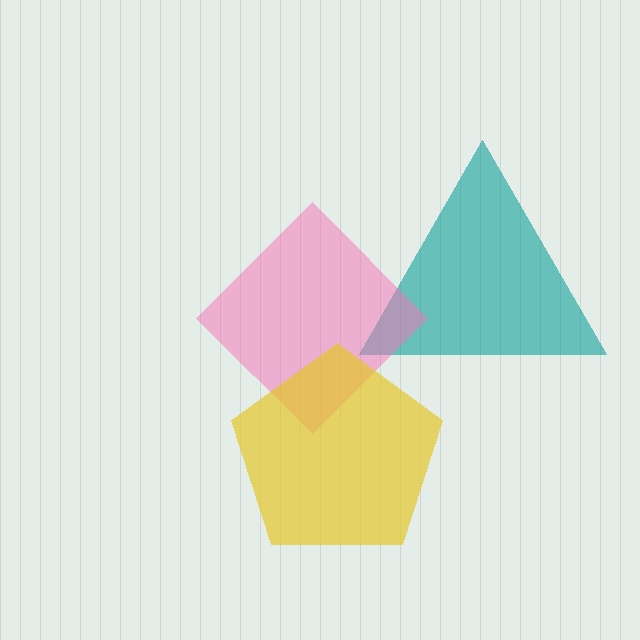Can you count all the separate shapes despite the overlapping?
Yes, there are 3 separate shapes.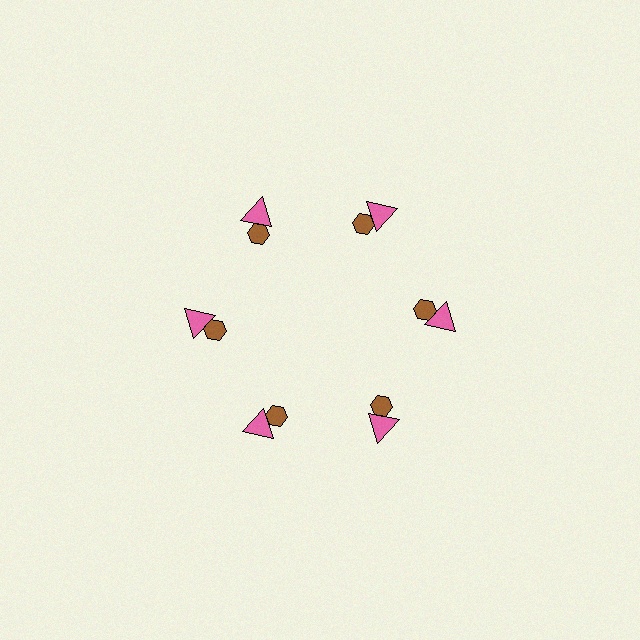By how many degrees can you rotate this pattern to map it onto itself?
The pattern maps onto itself every 60 degrees of rotation.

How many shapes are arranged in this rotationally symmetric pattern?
There are 12 shapes, arranged in 6 groups of 2.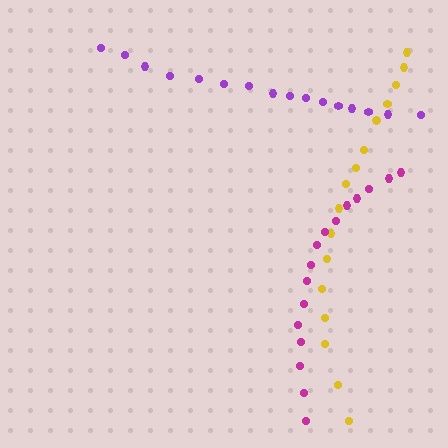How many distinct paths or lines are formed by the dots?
There are 3 distinct paths.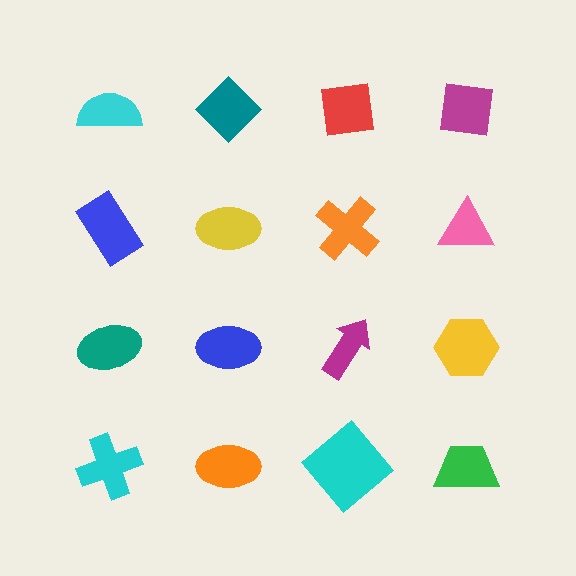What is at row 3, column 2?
A blue ellipse.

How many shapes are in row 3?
4 shapes.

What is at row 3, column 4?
A yellow hexagon.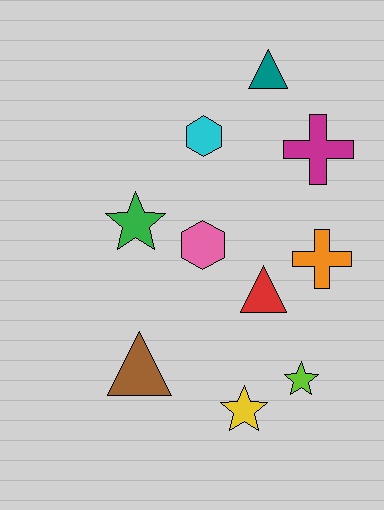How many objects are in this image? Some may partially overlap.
There are 10 objects.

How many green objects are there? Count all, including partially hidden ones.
There is 1 green object.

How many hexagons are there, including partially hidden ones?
There are 2 hexagons.